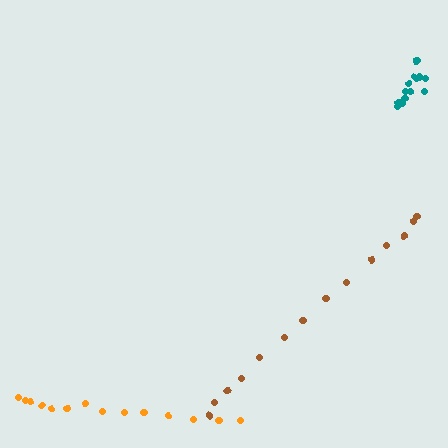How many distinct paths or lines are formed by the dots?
There are 3 distinct paths.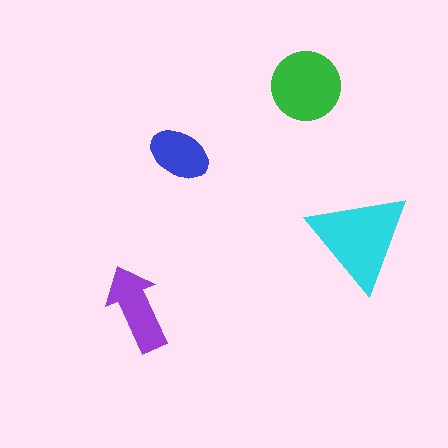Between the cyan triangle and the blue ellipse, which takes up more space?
The cyan triangle.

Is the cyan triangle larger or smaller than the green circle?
Larger.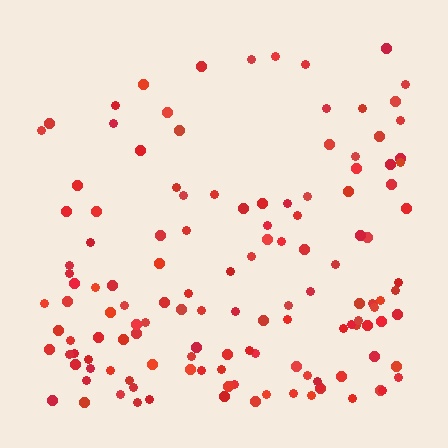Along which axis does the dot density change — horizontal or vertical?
Vertical.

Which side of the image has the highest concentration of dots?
The bottom.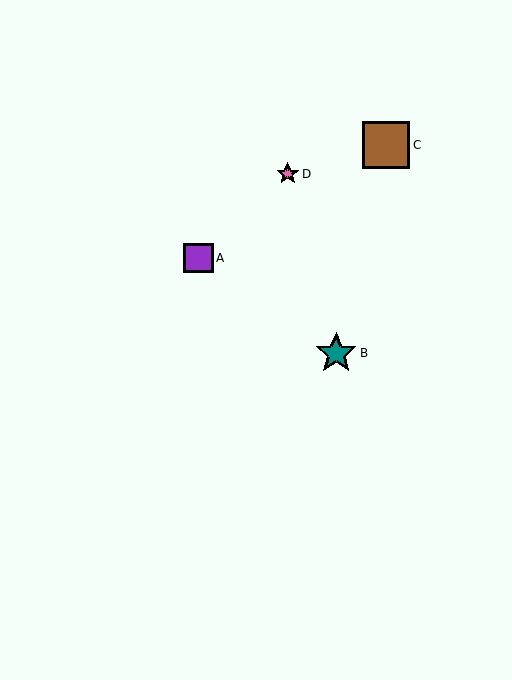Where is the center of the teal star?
The center of the teal star is at (336, 353).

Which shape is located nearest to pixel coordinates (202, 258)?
The purple square (labeled A) at (198, 258) is nearest to that location.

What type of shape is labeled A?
Shape A is a purple square.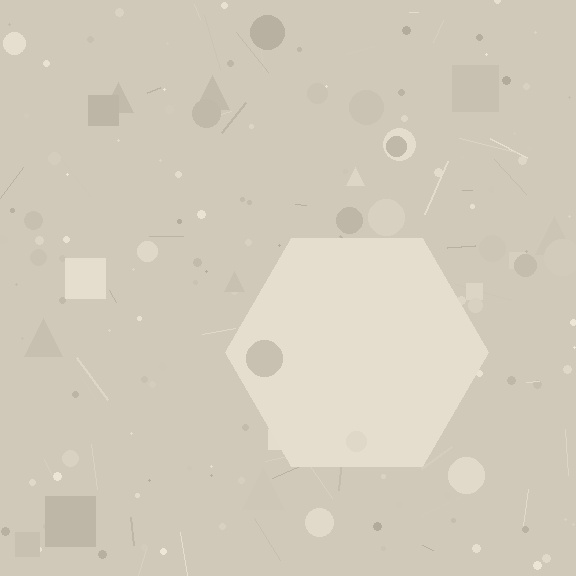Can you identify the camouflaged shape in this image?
The camouflaged shape is a hexagon.